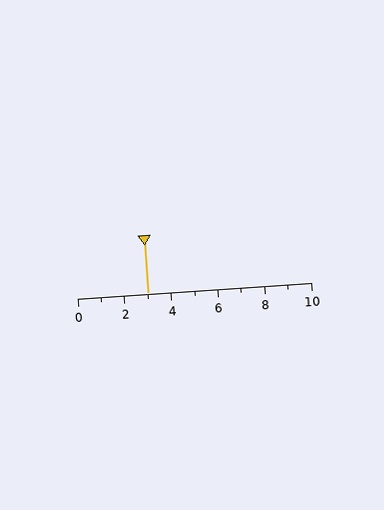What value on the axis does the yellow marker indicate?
The marker indicates approximately 3.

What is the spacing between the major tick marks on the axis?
The major ticks are spaced 2 apart.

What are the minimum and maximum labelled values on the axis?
The axis runs from 0 to 10.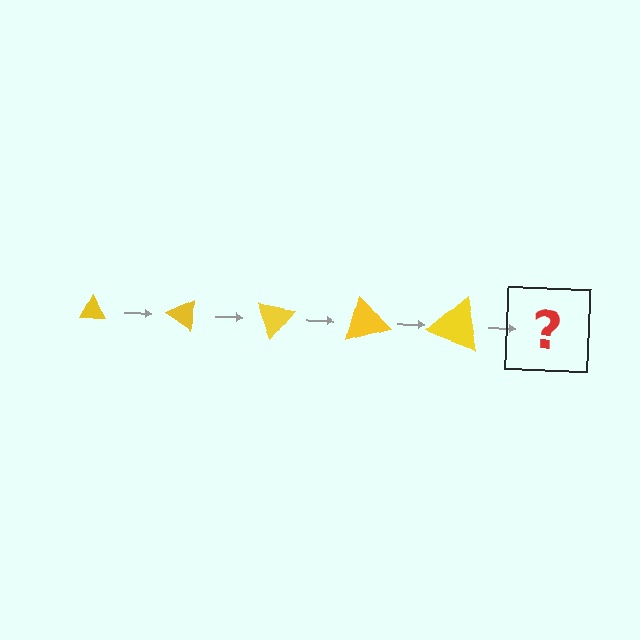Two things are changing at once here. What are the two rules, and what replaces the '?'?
The two rules are that the triangle grows larger each step and it rotates 35 degrees each step. The '?' should be a triangle, larger than the previous one and rotated 175 degrees from the start.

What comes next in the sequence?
The next element should be a triangle, larger than the previous one and rotated 175 degrees from the start.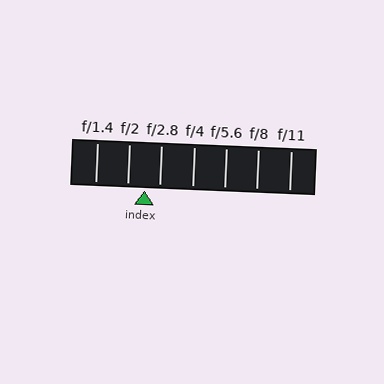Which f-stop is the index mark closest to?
The index mark is closest to f/2.8.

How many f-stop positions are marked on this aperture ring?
There are 7 f-stop positions marked.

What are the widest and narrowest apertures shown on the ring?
The widest aperture shown is f/1.4 and the narrowest is f/11.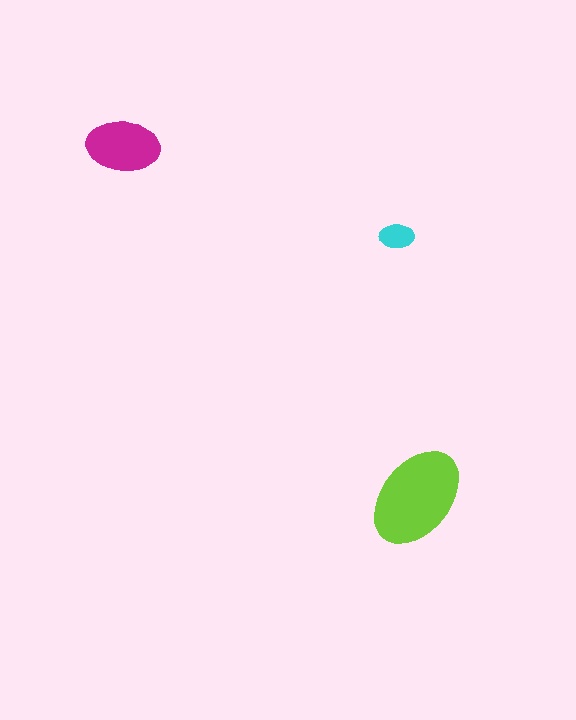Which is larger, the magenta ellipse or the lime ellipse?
The lime one.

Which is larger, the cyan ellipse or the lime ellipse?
The lime one.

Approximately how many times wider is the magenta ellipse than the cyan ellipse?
About 2 times wider.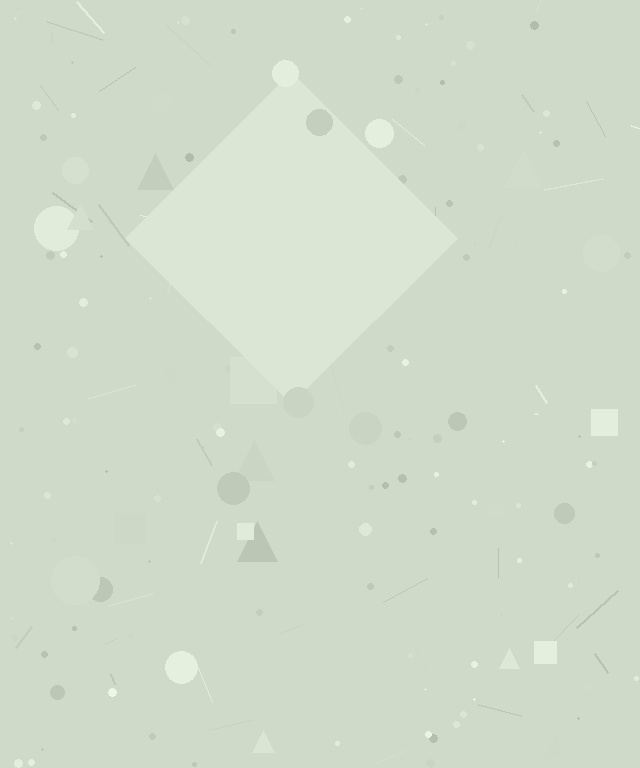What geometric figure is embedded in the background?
A diamond is embedded in the background.